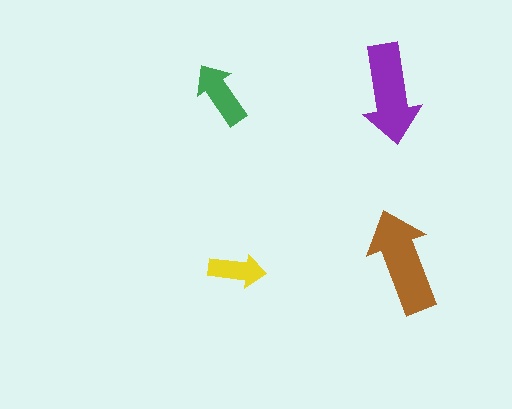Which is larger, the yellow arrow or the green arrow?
The green one.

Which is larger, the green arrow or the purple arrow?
The purple one.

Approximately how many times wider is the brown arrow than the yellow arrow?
About 2 times wider.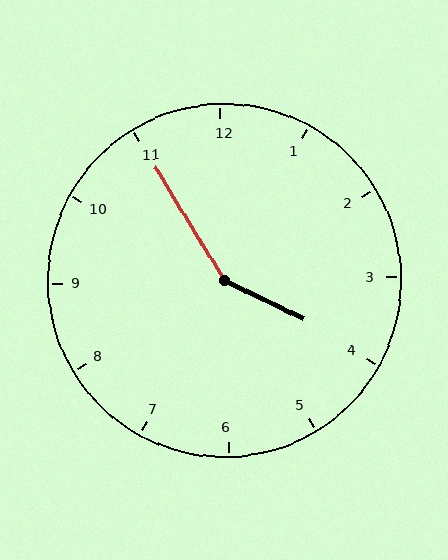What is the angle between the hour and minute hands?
Approximately 148 degrees.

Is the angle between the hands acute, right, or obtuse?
It is obtuse.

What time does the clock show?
3:55.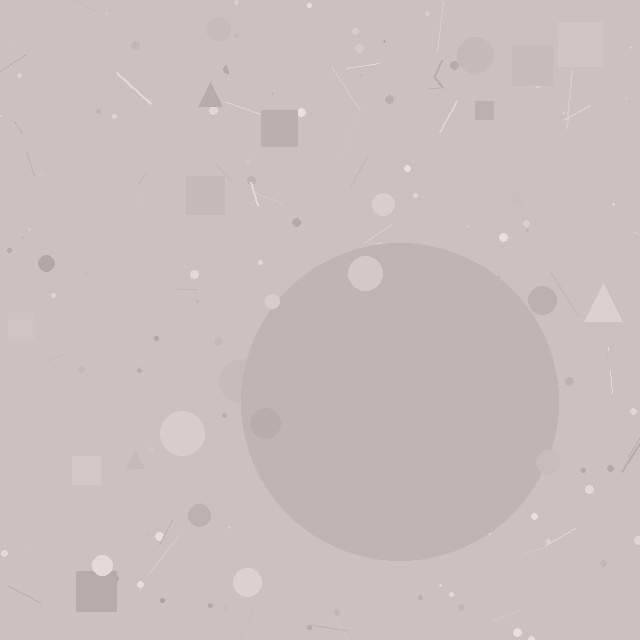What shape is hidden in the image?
A circle is hidden in the image.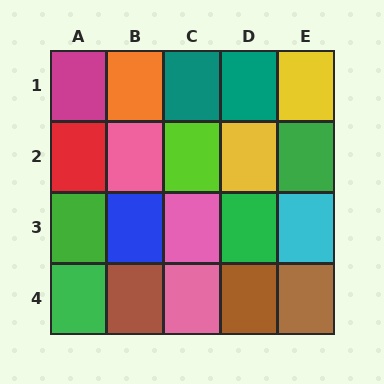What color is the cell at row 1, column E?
Yellow.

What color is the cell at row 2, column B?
Pink.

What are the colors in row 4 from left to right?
Green, brown, pink, brown, brown.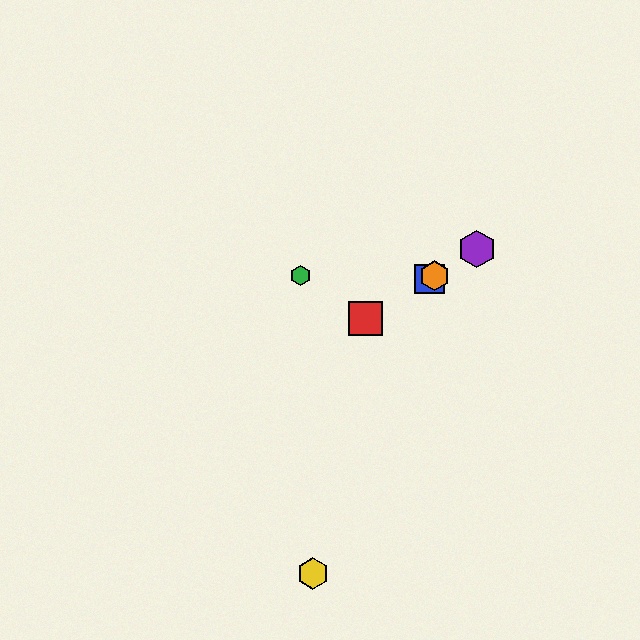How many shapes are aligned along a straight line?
4 shapes (the red square, the blue square, the purple hexagon, the orange hexagon) are aligned along a straight line.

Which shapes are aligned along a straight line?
The red square, the blue square, the purple hexagon, the orange hexagon are aligned along a straight line.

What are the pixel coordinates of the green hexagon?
The green hexagon is at (301, 275).